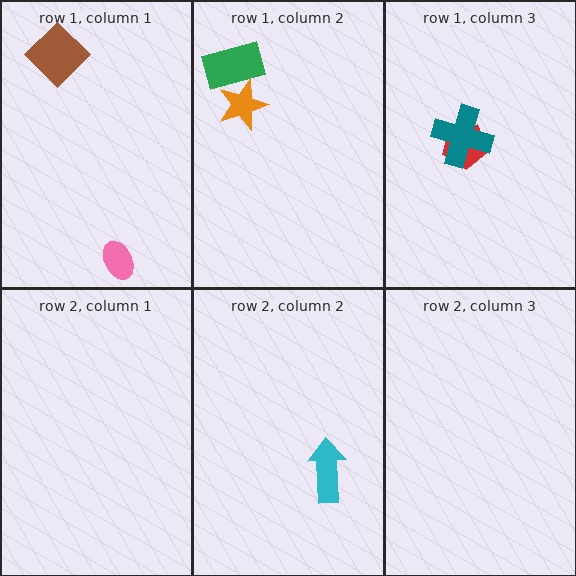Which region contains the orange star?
The row 1, column 2 region.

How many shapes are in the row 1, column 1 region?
2.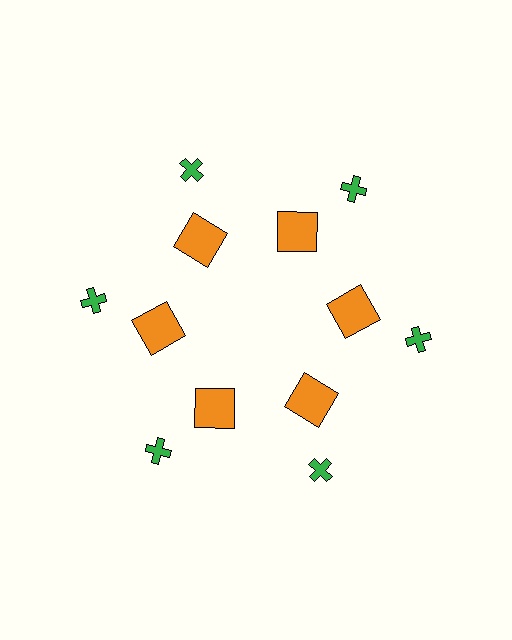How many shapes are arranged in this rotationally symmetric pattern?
There are 12 shapes, arranged in 6 groups of 2.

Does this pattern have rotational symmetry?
Yes, this pattern has 6-fold rotational symmetry. It looks the same after rotating 60 degrees around the center.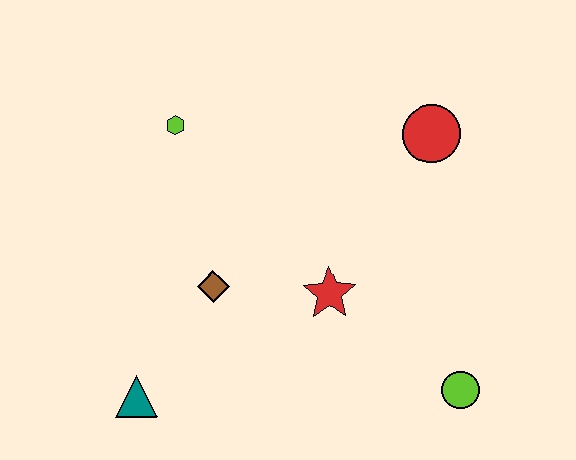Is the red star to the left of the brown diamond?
No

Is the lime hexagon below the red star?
No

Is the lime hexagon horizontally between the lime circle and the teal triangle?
Yes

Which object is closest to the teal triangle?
The brown diamond is closest to the teal triangle.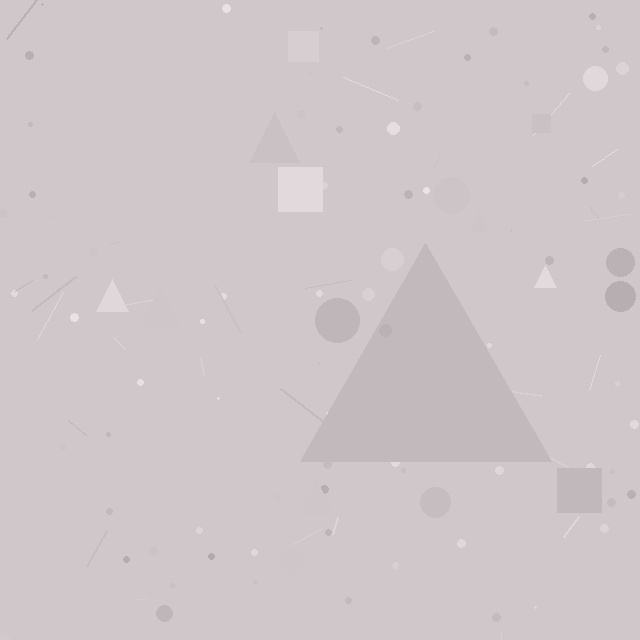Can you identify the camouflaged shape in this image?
The camouflaged shape is a triangle.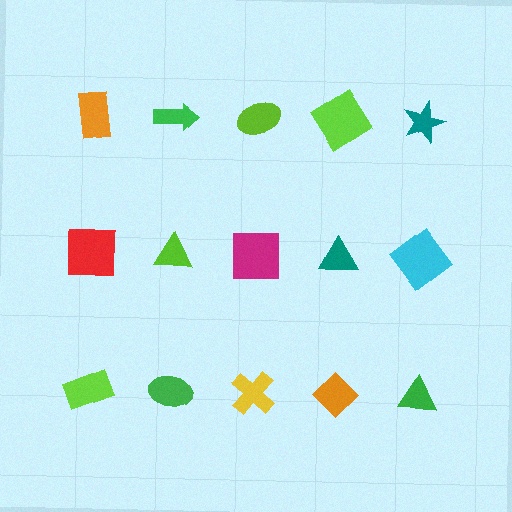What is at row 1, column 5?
A teal star.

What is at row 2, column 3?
A magenta square.